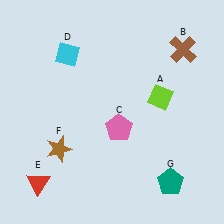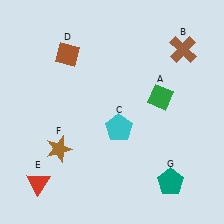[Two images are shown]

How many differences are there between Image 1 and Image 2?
There are 3 differences between the two images.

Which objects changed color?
A changed from lime to green. C changed from pink to cyan. D changed from cyan to brown.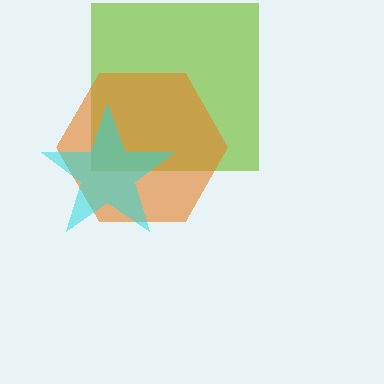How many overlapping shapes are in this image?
There are 3 overlapping shapes in the image.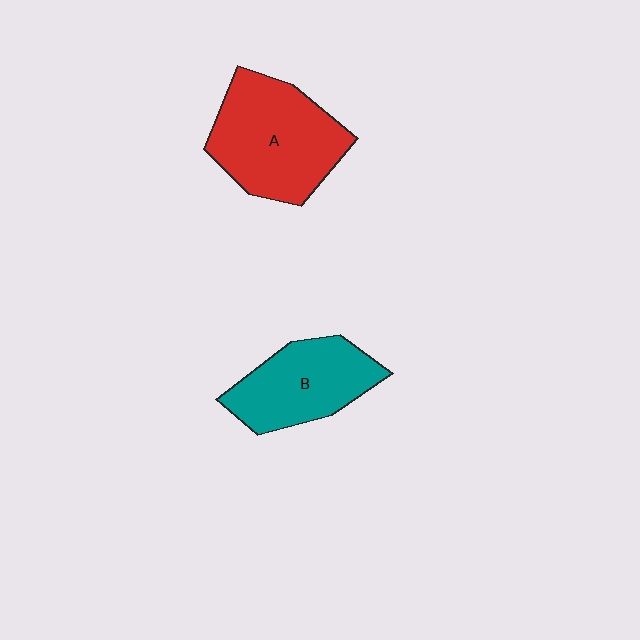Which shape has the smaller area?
Shape B (teal).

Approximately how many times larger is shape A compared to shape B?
Approximately 1.3 times.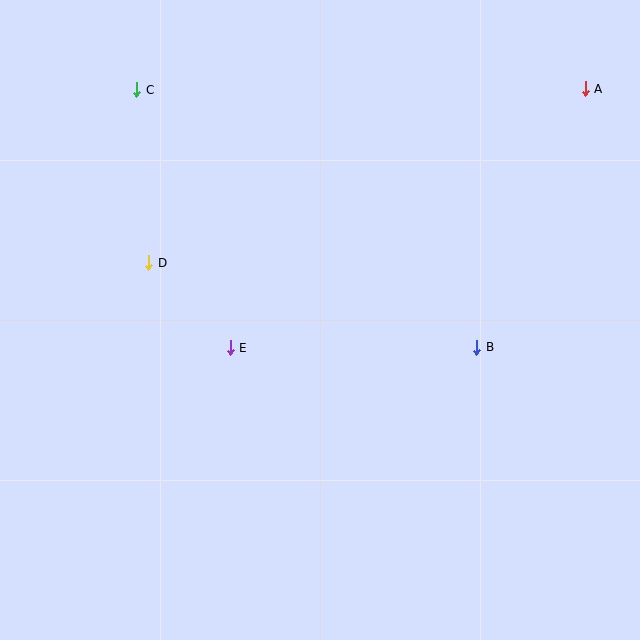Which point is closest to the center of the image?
Point E at (230, 348) is closest to the center.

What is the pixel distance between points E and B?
The distance between E and B is 246 pixels.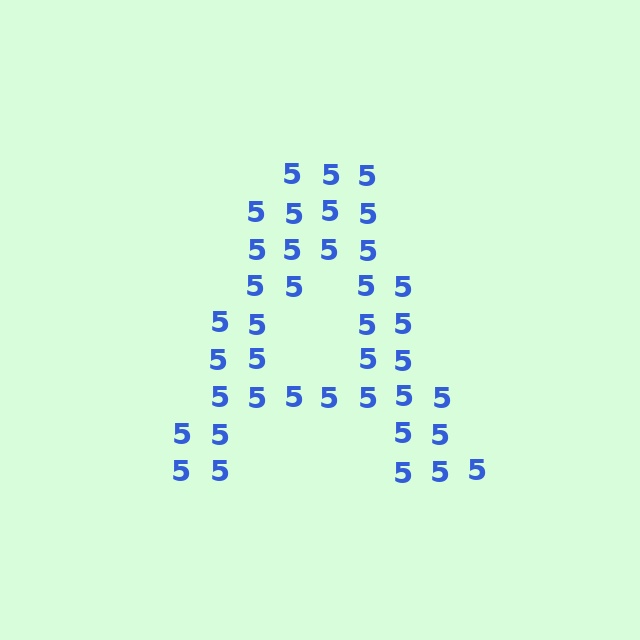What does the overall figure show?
The overall figure shows the letter A.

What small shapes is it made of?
It is made of small digit 5's.